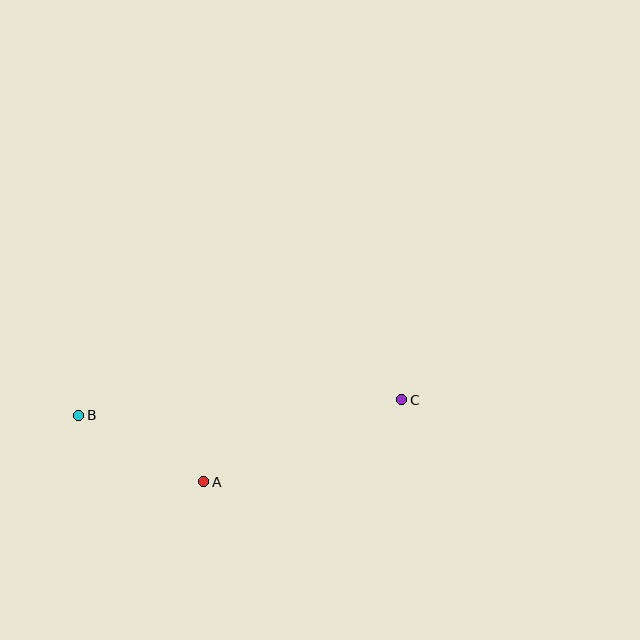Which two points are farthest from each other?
Points B and C are farthest from each other.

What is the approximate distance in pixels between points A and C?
The distance between A and C is approximately 214 pixels.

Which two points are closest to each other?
Points A and B are closest to each other.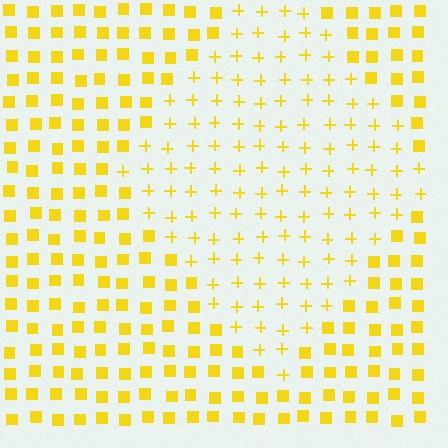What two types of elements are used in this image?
The image uses plus signs inside the diamond region and squares outside it.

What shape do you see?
I see a diamond.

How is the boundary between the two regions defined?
The boundary is defined by a change in element shape: plus signs inside vs. squares outside. All elements share the same color and spacing.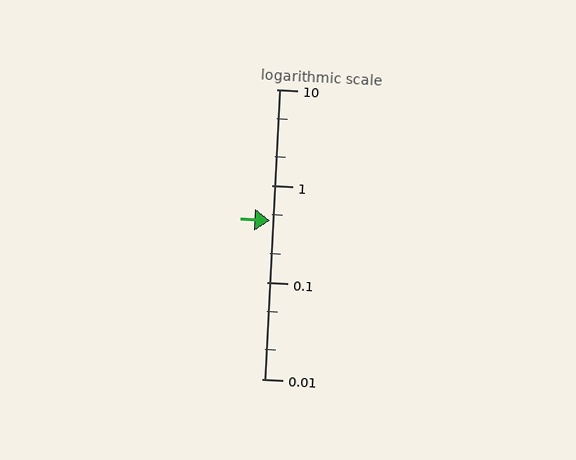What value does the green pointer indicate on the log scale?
The pointer indicates approximately 0.44.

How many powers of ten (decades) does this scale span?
The scale spans 3 decades, from 0.01 to 10.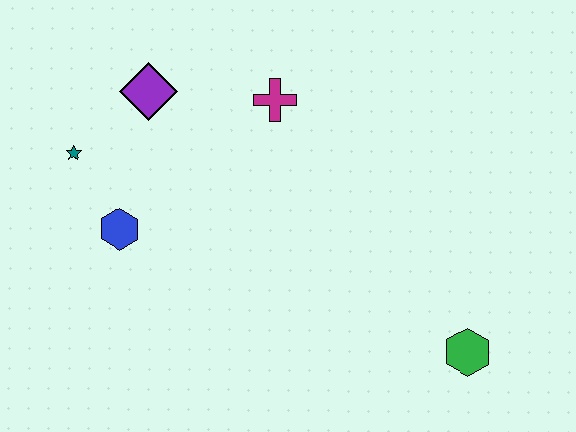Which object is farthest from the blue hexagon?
The green hexagon is farthest from the blue hexagon.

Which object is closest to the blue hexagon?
The teal star is closest to the blue hexagon.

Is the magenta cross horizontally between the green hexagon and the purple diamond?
Yes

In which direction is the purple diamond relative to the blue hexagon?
The purple diamond is above the blue hexagon.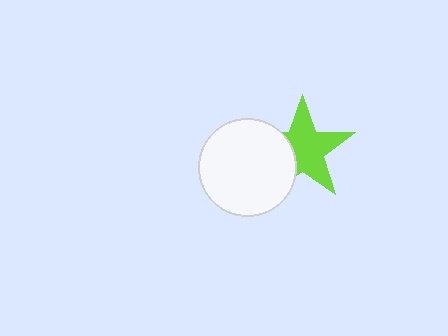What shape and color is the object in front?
The object in front is a white circle.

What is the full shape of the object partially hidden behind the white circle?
The partially hidden object is a lime star.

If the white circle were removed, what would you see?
You would see the complete lime star.